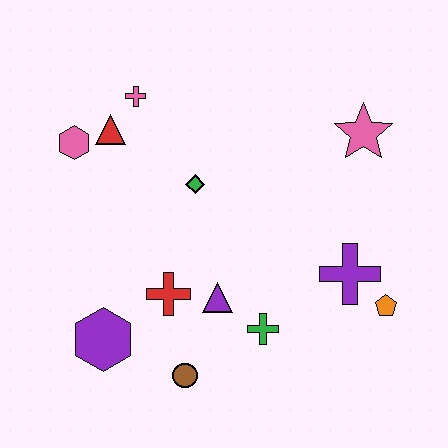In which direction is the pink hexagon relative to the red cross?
The pink hexagon is above the red cross.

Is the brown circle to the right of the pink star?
No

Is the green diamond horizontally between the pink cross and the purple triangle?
Yes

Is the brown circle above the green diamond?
No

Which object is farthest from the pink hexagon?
The orange pentagon is farthest from the pink hexagon.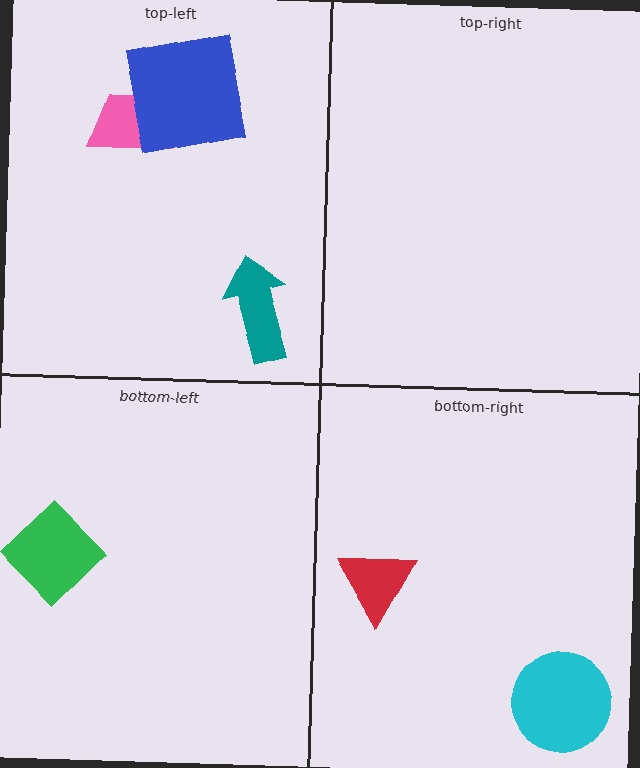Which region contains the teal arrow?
The top-left region.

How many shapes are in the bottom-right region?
2.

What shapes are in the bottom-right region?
The red triangle, the cyan circle.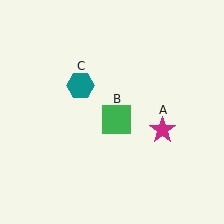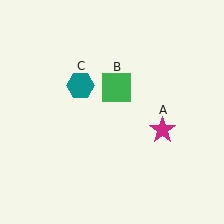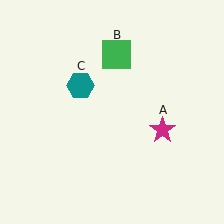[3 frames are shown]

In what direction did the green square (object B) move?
The green square (object B) moved up.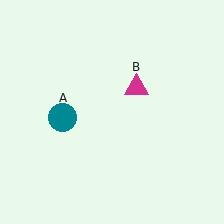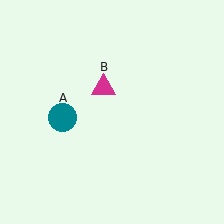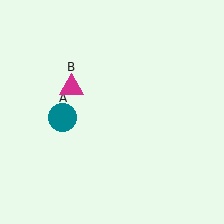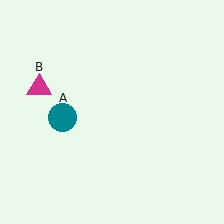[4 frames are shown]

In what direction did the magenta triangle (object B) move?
The magenta triangle (object B) moved left.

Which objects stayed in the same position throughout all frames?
Teal circle (object A) remained stationary.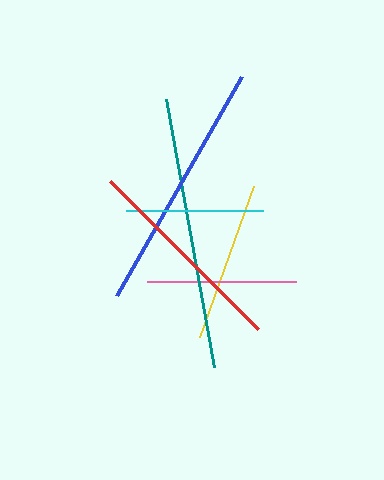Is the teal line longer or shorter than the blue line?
The teal line is longer than the blue line.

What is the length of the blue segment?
The blue segment is approximately 252 pixels long.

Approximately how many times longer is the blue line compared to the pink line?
The blue line is approximately 1.7 times the length of the pink line.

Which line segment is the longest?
The teal line is the longest at approximately 273 pixels.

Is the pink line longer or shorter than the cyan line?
The pink line is longer than the cyan line.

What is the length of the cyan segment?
The cyan segment is approximately 137 pixels long.